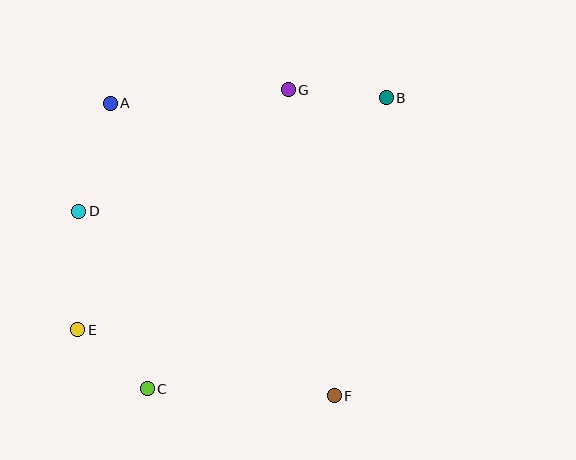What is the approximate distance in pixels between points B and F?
The distance between B and F is approximately 303 pixels.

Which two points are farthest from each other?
Points B and E are farthest from each other.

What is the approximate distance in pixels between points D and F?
The distance between D and F is approximately 315 pixels.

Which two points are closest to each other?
Points C and E are closest to each other.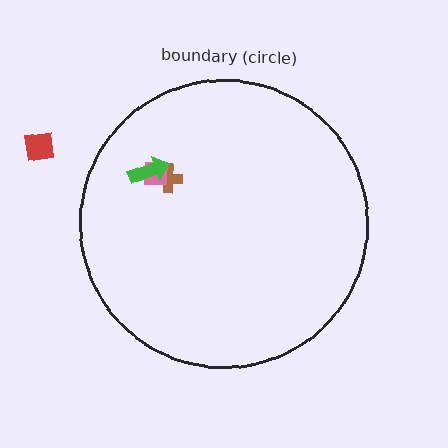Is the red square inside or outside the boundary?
Outside.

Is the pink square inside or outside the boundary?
Inside.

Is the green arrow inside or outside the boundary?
Inside.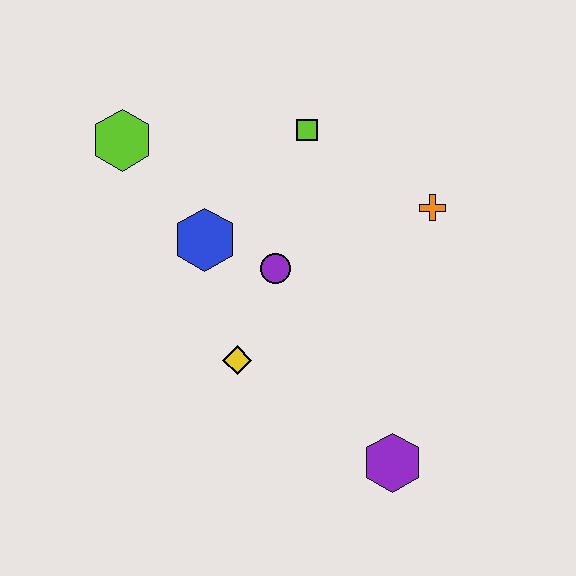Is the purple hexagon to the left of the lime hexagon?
No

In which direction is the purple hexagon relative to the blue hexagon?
The purple hexagon is below the blue hexagon.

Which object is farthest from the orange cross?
The lime hexagon is farthest from the orange cross.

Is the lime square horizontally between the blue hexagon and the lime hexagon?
No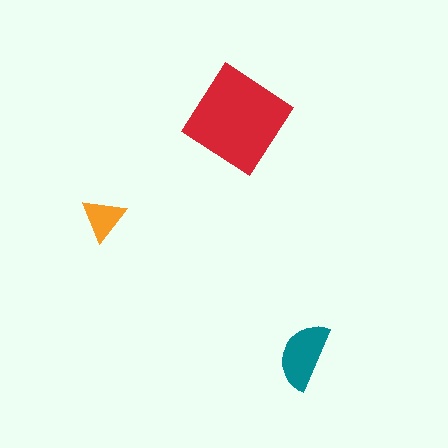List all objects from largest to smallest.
The red diamond, the teal semicircle, the orange triangle.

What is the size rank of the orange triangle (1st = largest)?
3rd.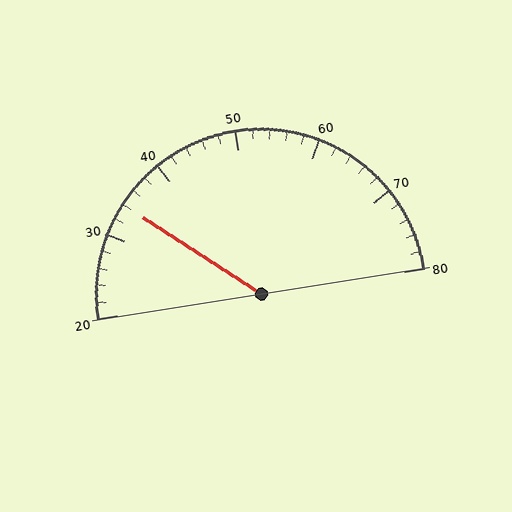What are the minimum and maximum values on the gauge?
The gauge ranges from 20 to 80.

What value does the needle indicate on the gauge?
The needle indicates approximately 34.